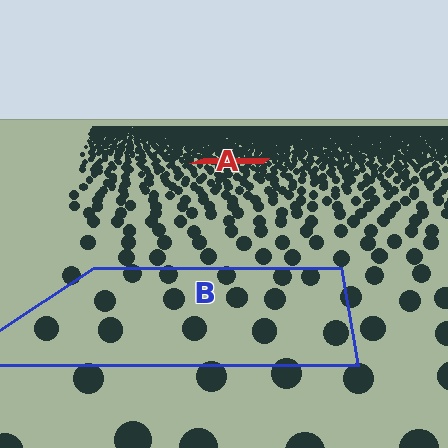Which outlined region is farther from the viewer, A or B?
Region A is farther from the viewer — the texture elements inside it appear smaller and more densely packed.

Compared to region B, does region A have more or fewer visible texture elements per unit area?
Region A has more texture elements per unit area — they are packed more densely because it is farther away.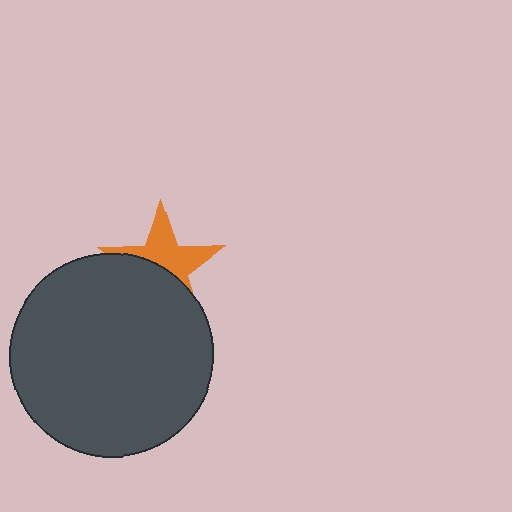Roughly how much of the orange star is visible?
About half of it is visible (roughly 50%).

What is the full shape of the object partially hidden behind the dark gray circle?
The partially hidden object is an orange star.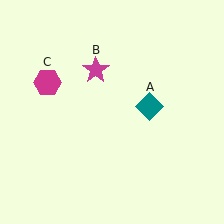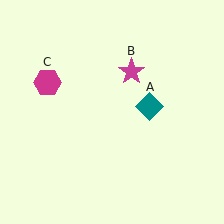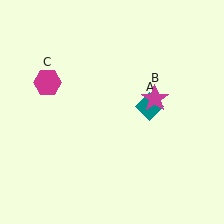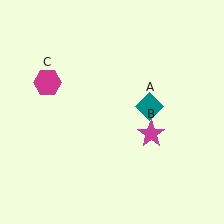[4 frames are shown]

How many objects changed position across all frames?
1 object changed position: magenta star (object B).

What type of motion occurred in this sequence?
The magenta star (object B) rotated clockwise around the center of the scene.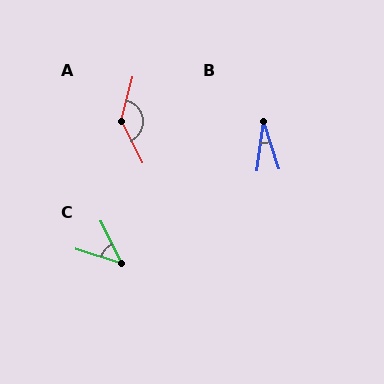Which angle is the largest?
A, at approximately 139 degrees.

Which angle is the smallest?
B, at approximately 25 degrees.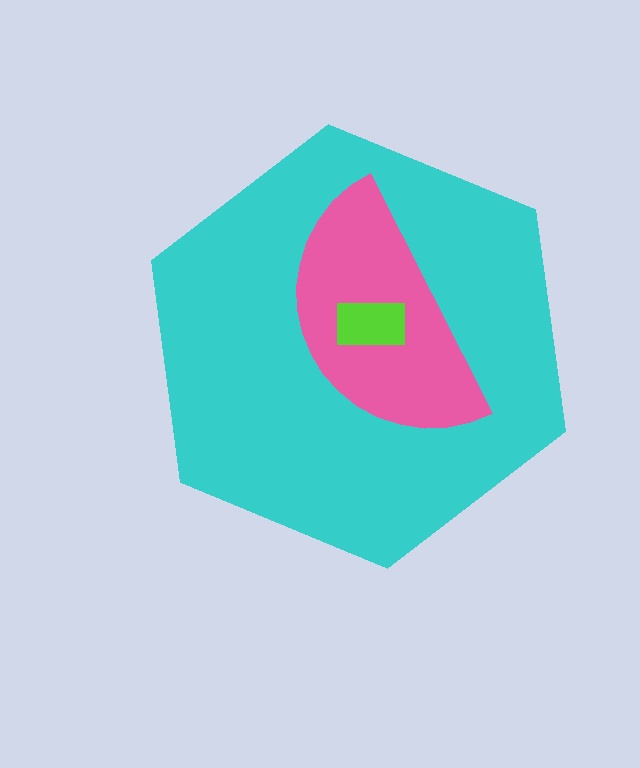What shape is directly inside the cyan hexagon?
The pink semicircle.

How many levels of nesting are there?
3.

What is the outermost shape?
The cyan hexagon.